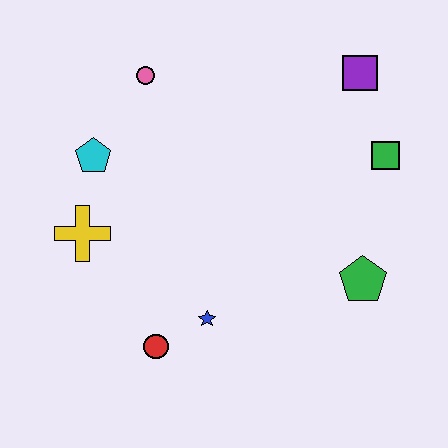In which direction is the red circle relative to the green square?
The red circle is to the left of the green square.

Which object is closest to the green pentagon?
The green square is closest to the green pentagon.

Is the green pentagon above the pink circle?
No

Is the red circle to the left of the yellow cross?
No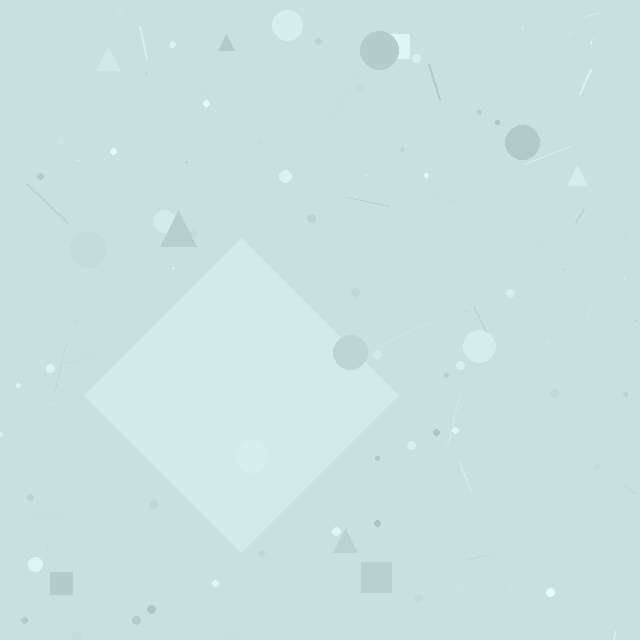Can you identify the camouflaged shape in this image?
The camouflaged shape is a diamond.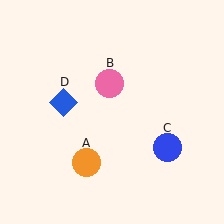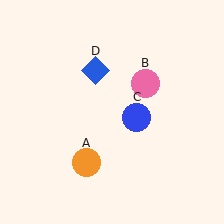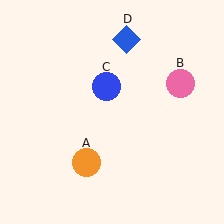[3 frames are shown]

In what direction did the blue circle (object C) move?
The blue circle (object C) moved up and to the left.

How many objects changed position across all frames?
3 objects changed position: pink circle (object B), blue circle (object C), blue diamond (object D).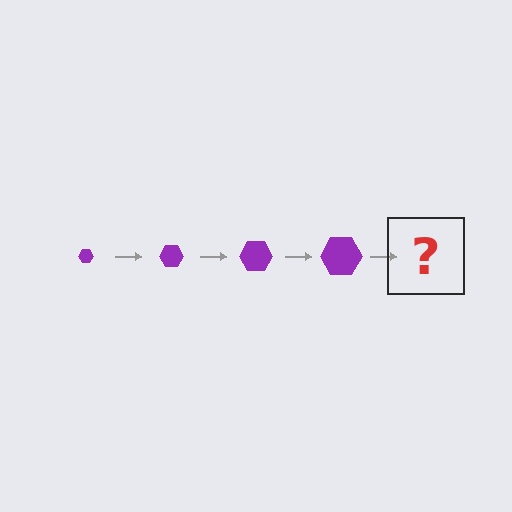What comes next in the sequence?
The next element should be a purple hexagon, larger than the previous one.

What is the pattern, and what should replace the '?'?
The pattern is that the hexagon gets progressively larger each step. The '?' should be a purple hexagon, larger than the previous one.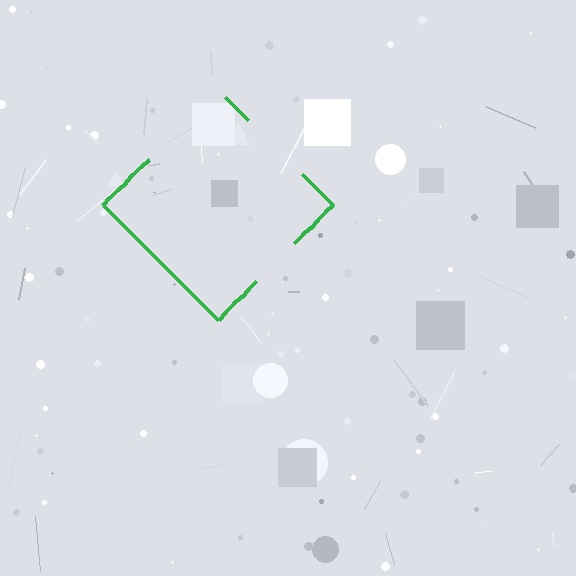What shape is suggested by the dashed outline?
The dashed outline suggests a diamond.